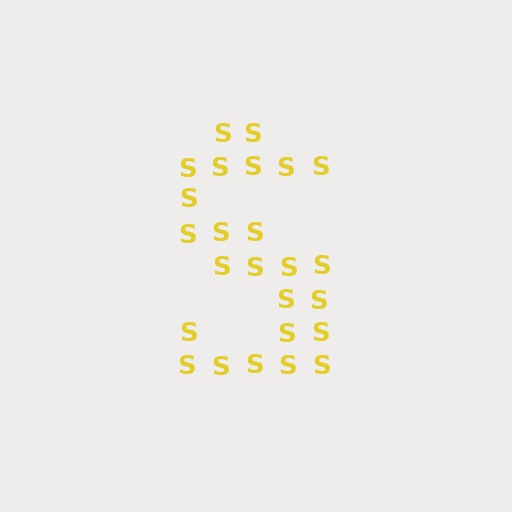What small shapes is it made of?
It is made of small letter S's.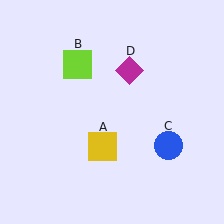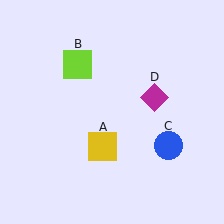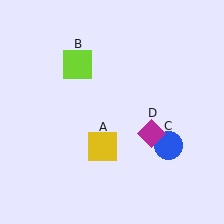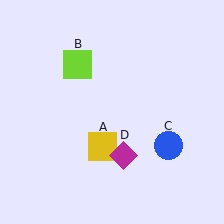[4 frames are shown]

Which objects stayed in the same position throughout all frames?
Yellow square (object A) and lime square (object B) and blue circle (object C) remained stationary.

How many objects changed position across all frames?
1 object changed position: magenta diamond (object D).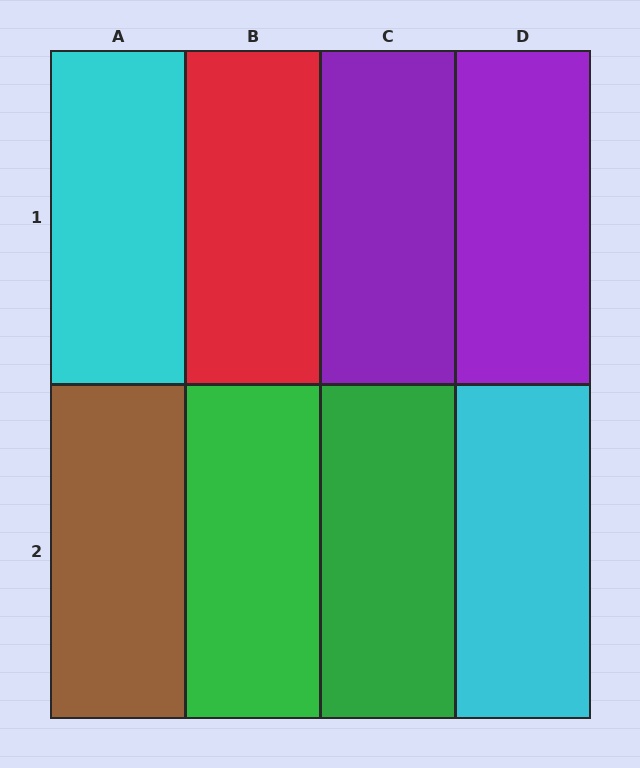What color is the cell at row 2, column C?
Green.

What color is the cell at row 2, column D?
Cyan.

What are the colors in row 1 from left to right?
Cyan, red, purple, purple.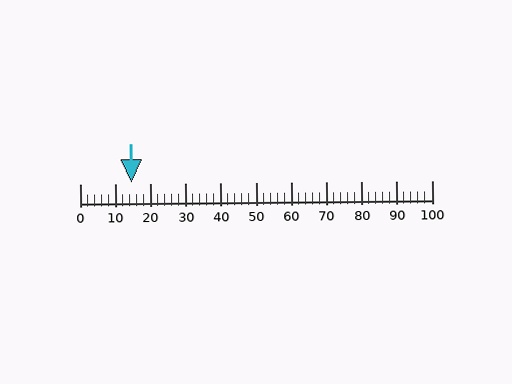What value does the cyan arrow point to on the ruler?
The cyan arrow points to approximately 15.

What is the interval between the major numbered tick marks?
The major tick marks are spaced 10 units apart.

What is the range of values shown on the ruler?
The ruler shows values from 0 to 100.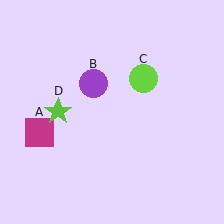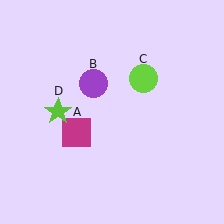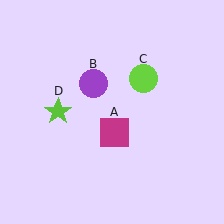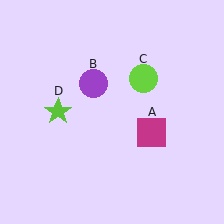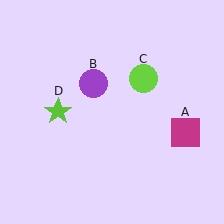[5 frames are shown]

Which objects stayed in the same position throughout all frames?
Purple circle (object B) and lime circle (object C) and lime star (object D) remained stationary.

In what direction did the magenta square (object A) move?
The magenta square (object A) moved right.